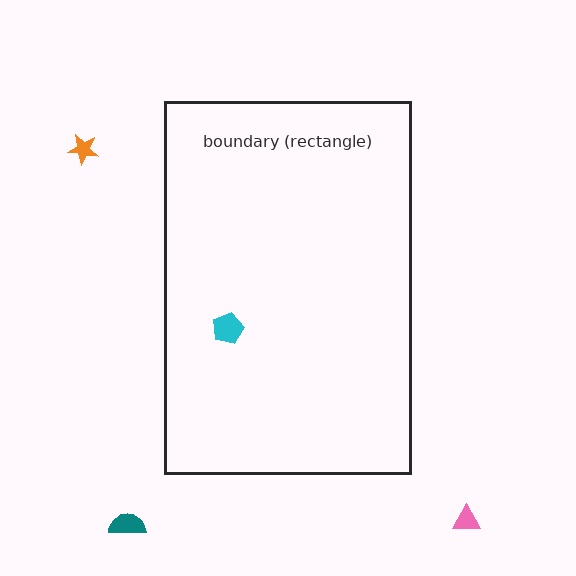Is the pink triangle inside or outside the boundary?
Outside.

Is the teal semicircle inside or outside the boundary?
Outside.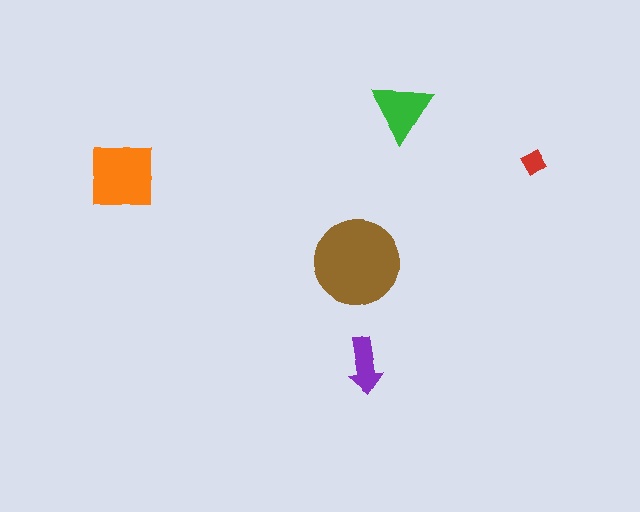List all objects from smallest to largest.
The red diamond, the purple arrow, the green triangle, the orange square, the brown circle.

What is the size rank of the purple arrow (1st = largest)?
4th.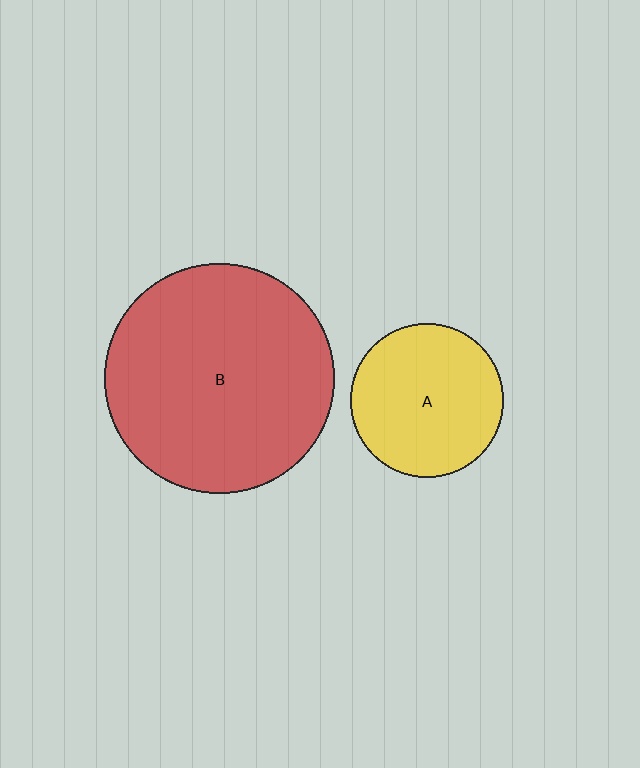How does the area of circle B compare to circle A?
Approximately 2.2 times.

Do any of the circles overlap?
No, none of the circles overlap.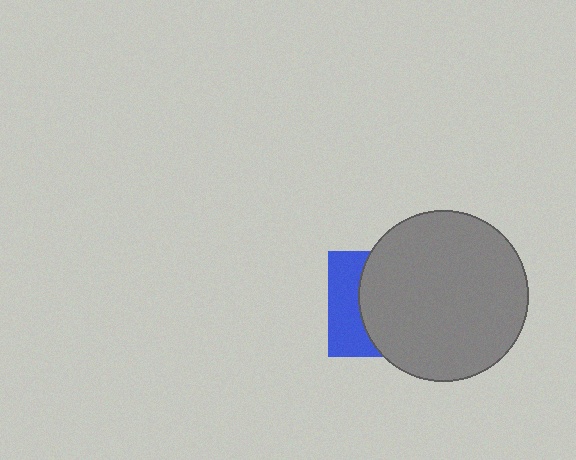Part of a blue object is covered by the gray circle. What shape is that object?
It is a square.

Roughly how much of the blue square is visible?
A small part of it is visible (roughly 35%).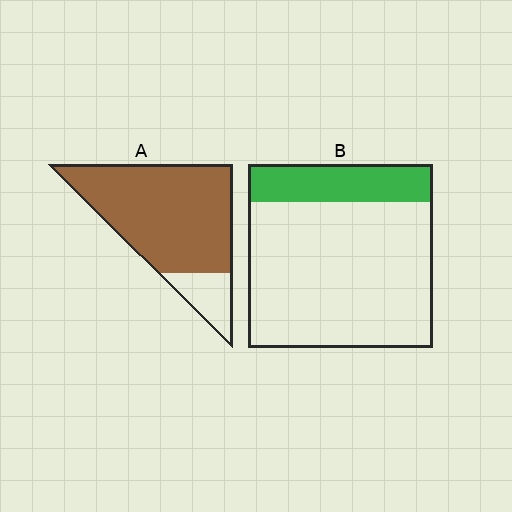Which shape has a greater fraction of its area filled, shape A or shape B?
Shape A.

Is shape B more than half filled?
No.